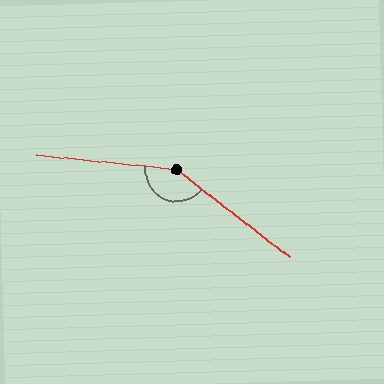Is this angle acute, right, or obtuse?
It is obtuse.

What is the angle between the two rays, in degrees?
Approximately 148 degrees.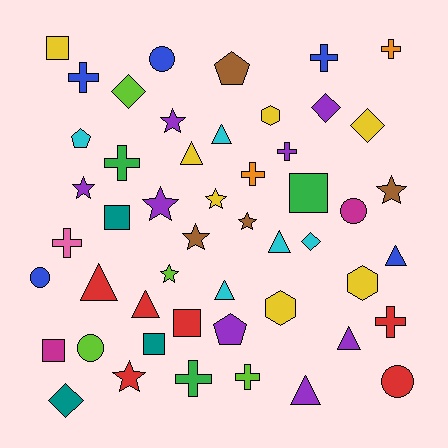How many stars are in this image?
There are 9 stars.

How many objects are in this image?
There are 50 objects.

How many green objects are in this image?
There are 3 green objects.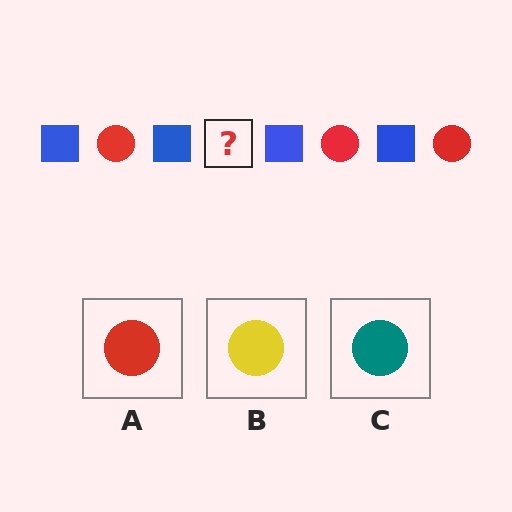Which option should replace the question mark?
Option A.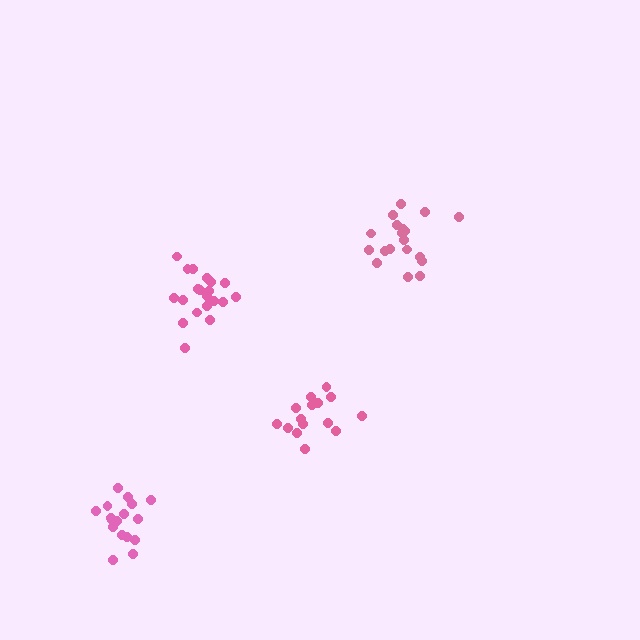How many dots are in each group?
Group 1: 17 dots, Group 2: 20 dots, Group 3: 19 dots, Group 4: 15 dots (71 total).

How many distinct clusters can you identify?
There are 4 distinct clusters.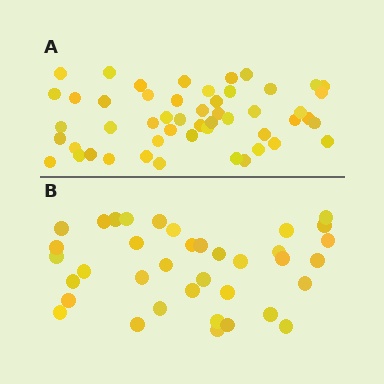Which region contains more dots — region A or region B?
Region A (the top region) has more dots.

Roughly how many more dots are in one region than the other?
Region A has approximately 15 more dots than region B.